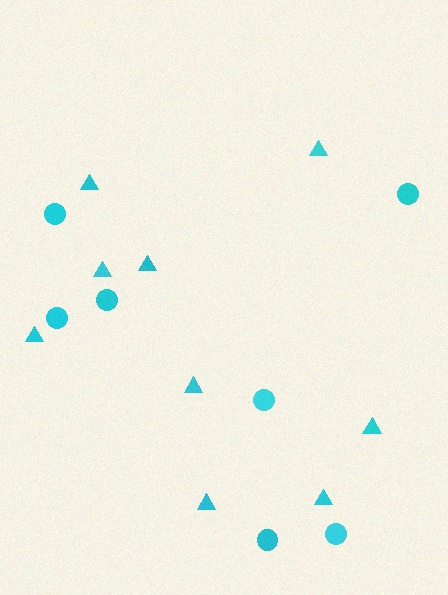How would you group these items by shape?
There are 2 groups: one group of circles (7) and one group of triangles (9).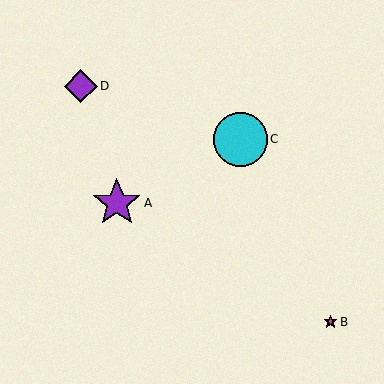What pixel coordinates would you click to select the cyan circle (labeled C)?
Click at (240, 139) to select the cyan circle C.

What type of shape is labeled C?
Shape C is a cyan circle.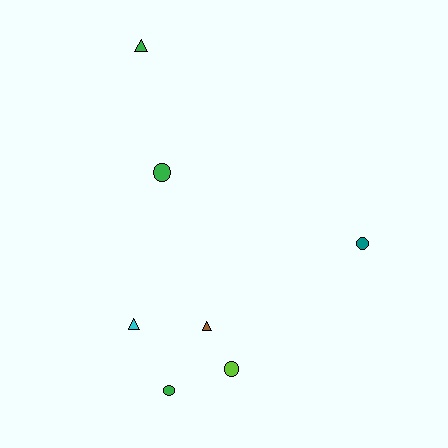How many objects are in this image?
There are 7 objects.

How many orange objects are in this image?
There are no orange objects.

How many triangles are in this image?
There are 3 triangles.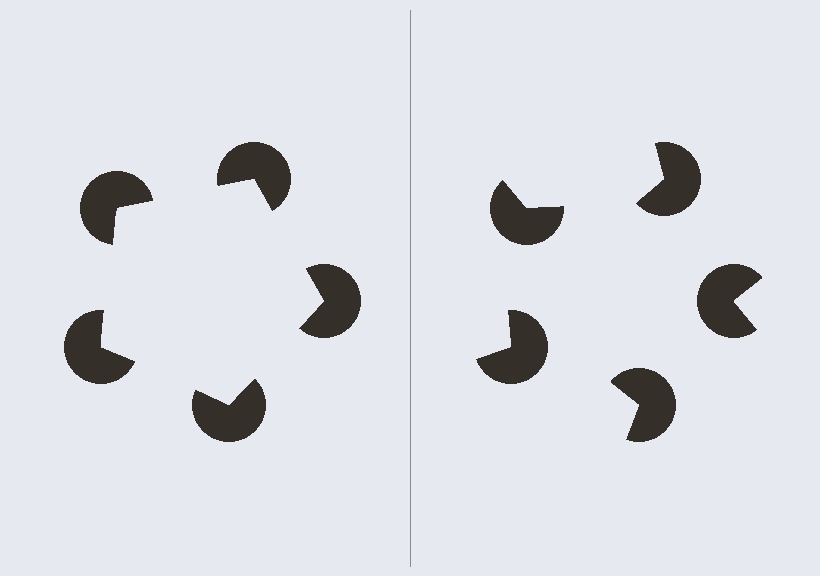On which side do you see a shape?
An illusory pentagon appears on the left side. On the right side the wedge cuts are rotated, so no coherent shape forms.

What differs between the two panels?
The pac-man discs are positioned identically on both sides; only the wedge orientations differ. On the left they align to a pentagon; on the right they are misaligned.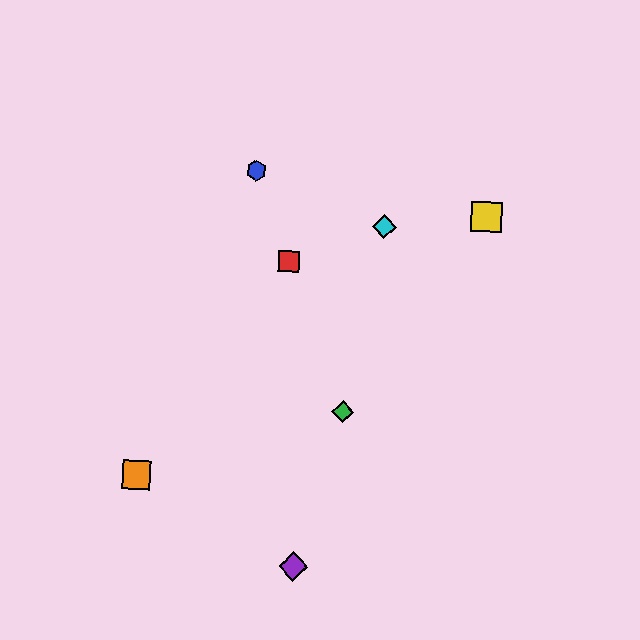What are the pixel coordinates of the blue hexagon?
The blue hexagon is at (256, 171).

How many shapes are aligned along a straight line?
3 shapes (the red square, the blue hexagon, the green diamond) are aligned along a straight line.